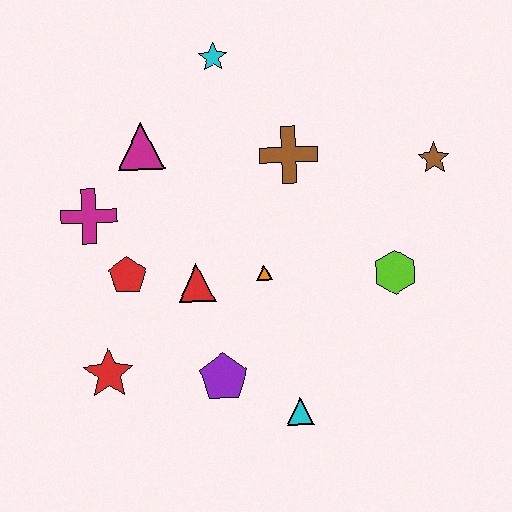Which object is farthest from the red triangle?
The brown star is farthest from the red triangle.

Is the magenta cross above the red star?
Yes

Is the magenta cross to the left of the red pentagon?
Yes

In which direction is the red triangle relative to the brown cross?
The red triangle is below the brown cross.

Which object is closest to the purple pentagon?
The cyan triangle is closest to the purple pentagon.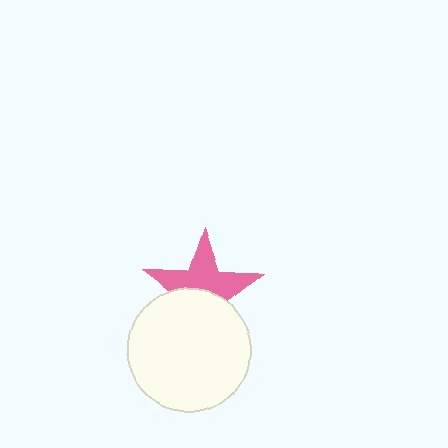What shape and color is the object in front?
The object in front is a white circle.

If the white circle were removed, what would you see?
You would see the complete pink star.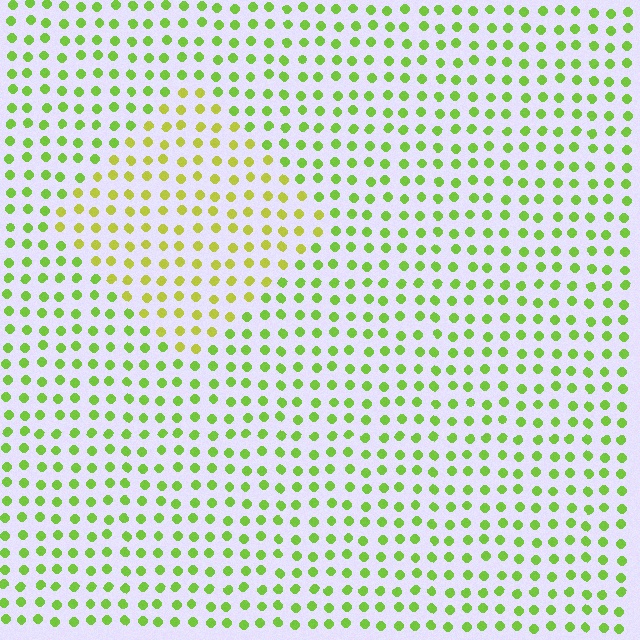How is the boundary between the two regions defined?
The boundary is defined purely by a slight shift in hue (about 29 degrees). Spacing, size, and orientation are identical on both sides.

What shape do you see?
I see a diamond.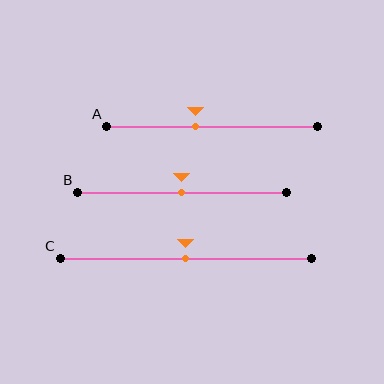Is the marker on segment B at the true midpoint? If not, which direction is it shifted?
Yes, the marker on segment B is at the true midpoint.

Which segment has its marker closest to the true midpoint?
Segment B has its marker closest to the true midpoint.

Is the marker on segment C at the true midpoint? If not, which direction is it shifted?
Yes, the marker on segment C is at the true midpoint.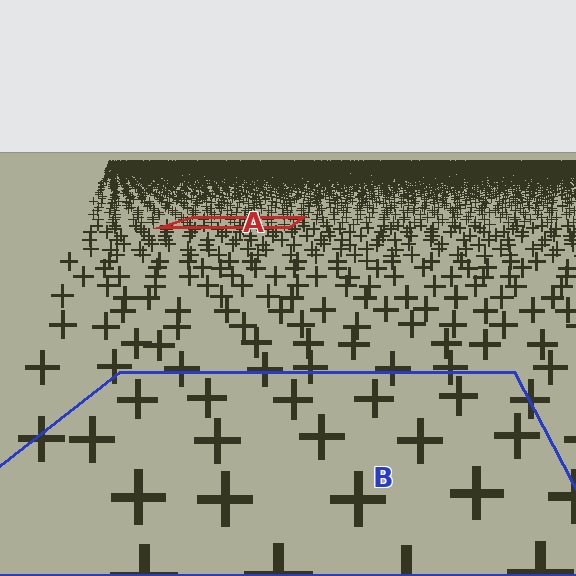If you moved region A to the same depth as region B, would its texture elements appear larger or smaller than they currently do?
They would appear larger. At a closer depth, the same texture elements are projected at a bigger on-screen size.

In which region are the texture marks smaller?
The texture marks are smaller in region A, because it is farther away.